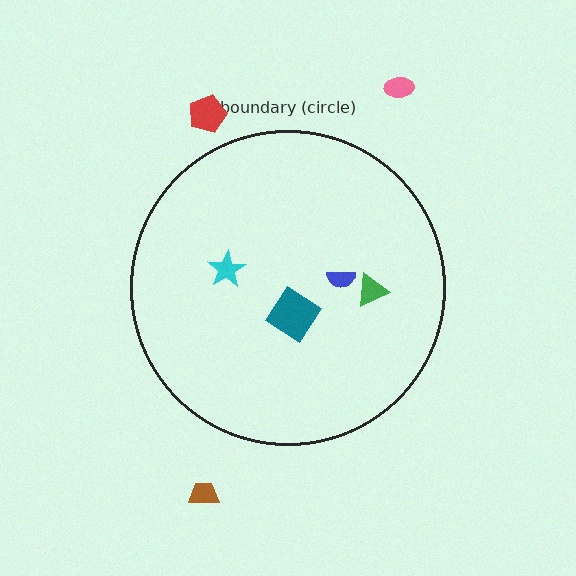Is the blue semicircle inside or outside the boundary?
Inside.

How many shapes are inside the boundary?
4 inside, 3 outside.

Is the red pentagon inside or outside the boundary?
Outside.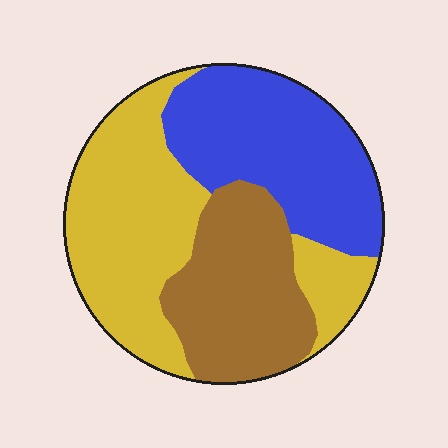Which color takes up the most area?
Yellow, at roughly 40%.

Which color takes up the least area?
Brown, at roughly 25%.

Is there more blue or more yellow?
Yellow.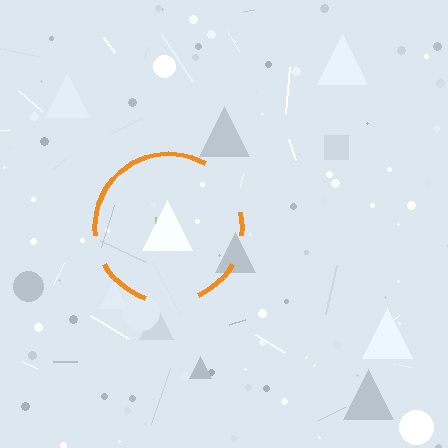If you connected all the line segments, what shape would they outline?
They would outline a circle.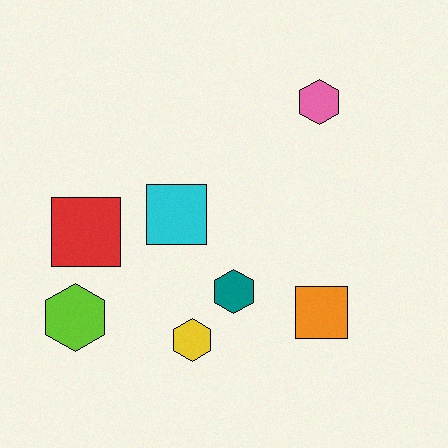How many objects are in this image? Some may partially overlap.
There are 7 objects.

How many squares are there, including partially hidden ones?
There are 3 squares.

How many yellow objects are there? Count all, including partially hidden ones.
There is 1 yellow object.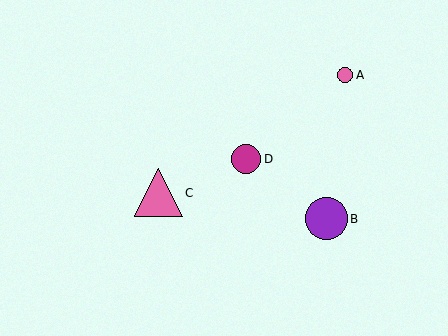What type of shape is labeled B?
Shape B is a purple circle.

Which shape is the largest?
The pink triangle (labeled C) is the largest.